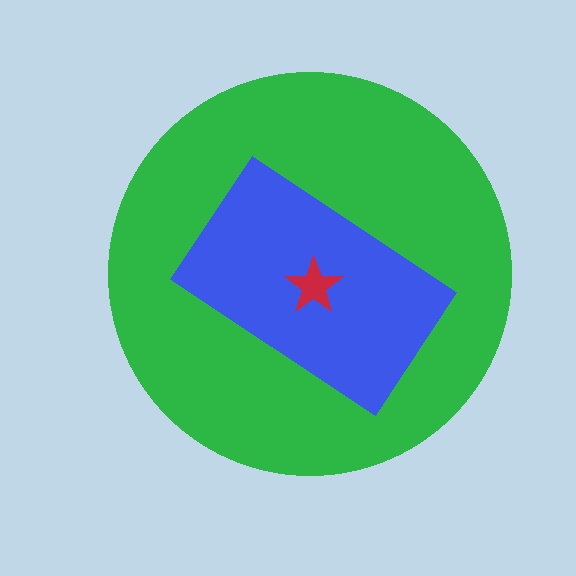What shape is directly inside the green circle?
The blue rectangle.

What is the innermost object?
The red star.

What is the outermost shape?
The green circle.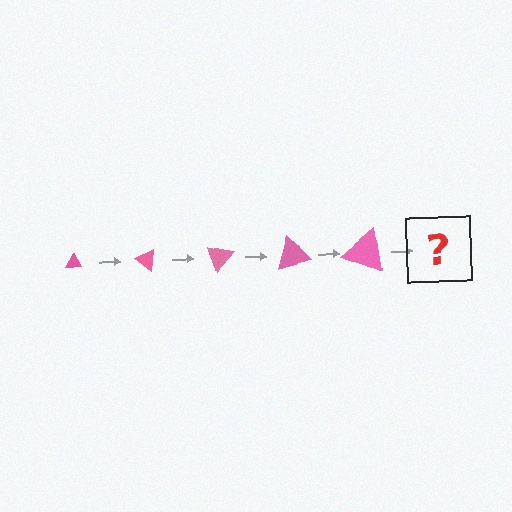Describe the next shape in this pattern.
It should be a triangle, larger than the previous one and rotated 175 degrees from the start.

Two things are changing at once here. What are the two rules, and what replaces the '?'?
The two rules are that the triangle grows larger each step and it rotates 35 degrees each step. The '?' should be a triangle, larger than the previous one and rotated 175 degrees from the start.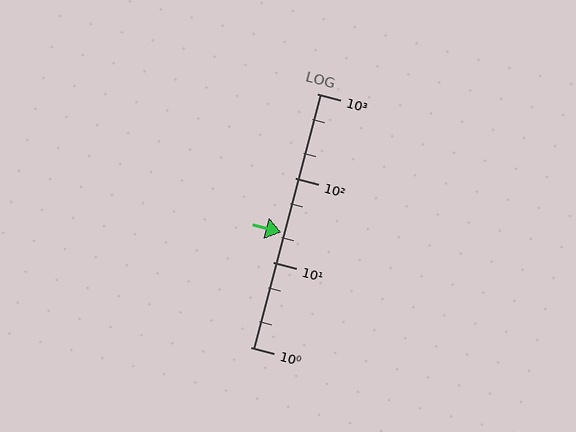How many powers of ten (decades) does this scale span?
The scale spans 3 decades, from 1 to 1000.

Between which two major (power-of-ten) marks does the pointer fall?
The pointer is between 10 and 100.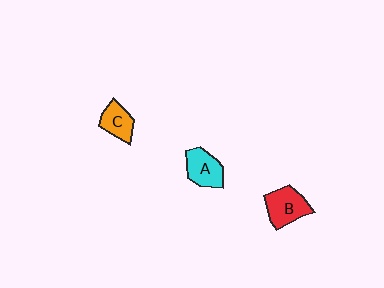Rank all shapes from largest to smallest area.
From largest to smallest: B (red), A (cyan), C (orange).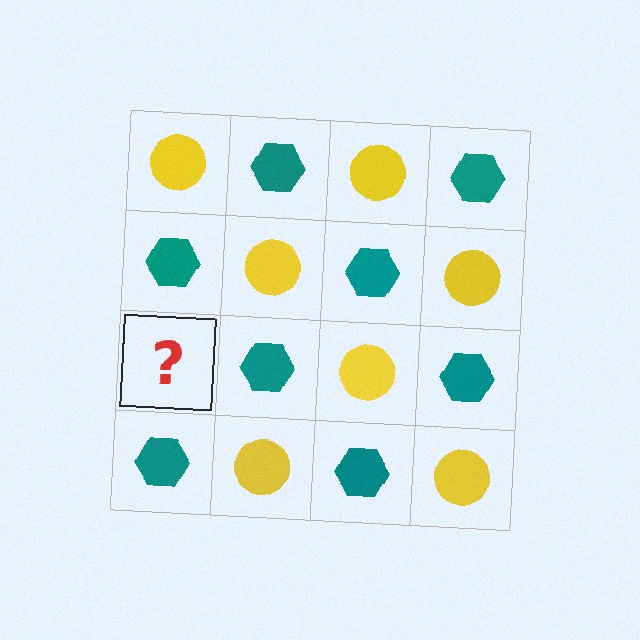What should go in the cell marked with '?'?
The missing cell should contain a yellow circle.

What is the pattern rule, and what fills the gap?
The rule is that it alternates yellow circle and teal hexagon in a checkerboard pattern. The gap should be filled with a yellow circle.